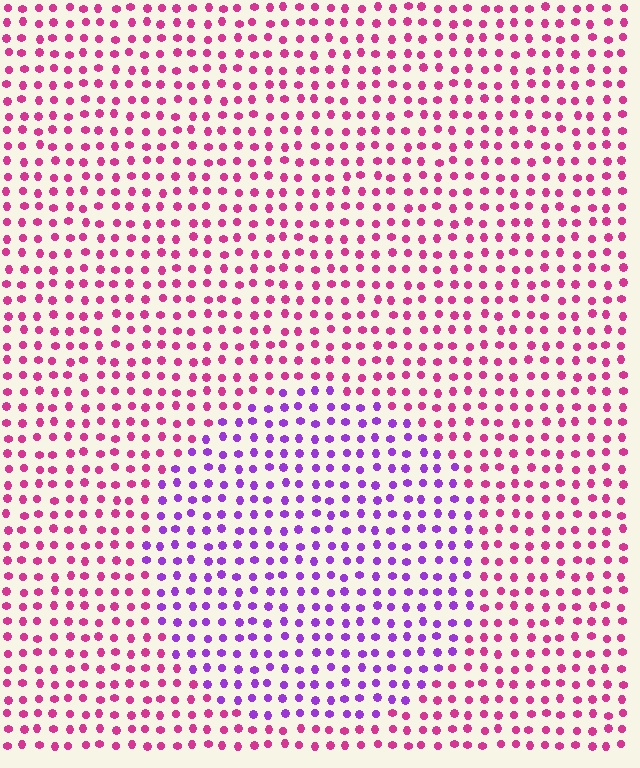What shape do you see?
I see a circle.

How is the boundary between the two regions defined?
The boundary is defined purely by a slight shift in hue (about 47 degrees). Spacing, size, and orientation are identical on both sides.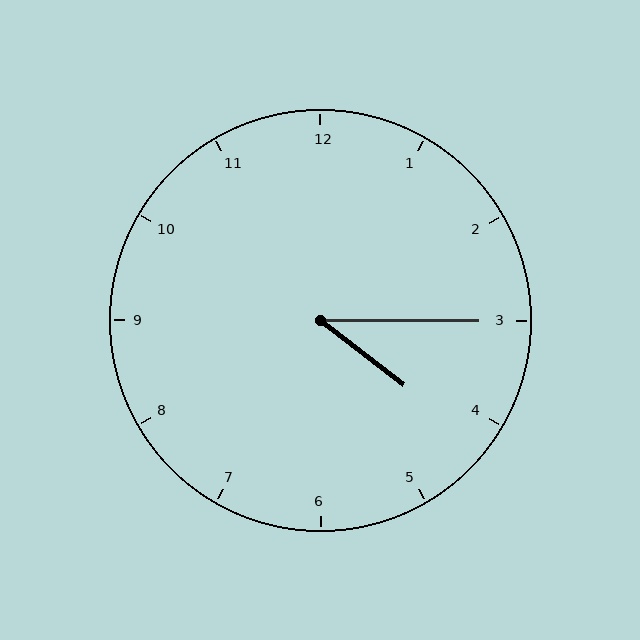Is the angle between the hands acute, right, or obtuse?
It is acute.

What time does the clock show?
4:15.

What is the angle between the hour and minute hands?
Approximately 38 degrees.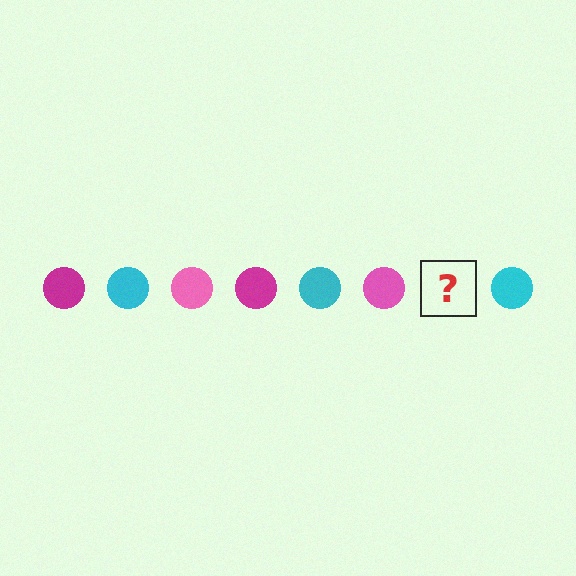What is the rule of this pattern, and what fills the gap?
The rule is that the pattern cycles through magenta, cyan, pink circles. The gap should be filled with a magenta circle.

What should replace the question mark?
The question mark should be replaced with a magenta circle.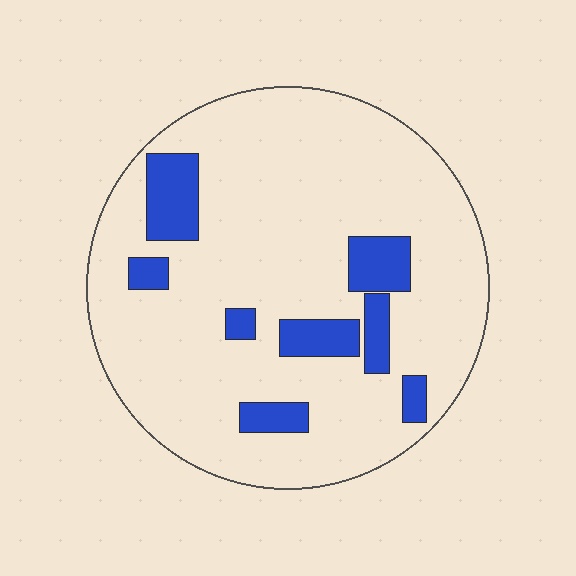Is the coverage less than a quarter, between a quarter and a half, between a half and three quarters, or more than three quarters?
Less than a quarter.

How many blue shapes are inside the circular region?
8.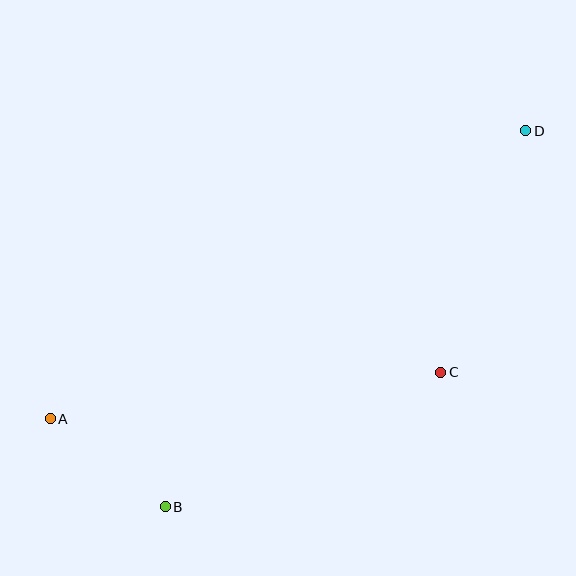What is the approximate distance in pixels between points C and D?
The distance between C and D is approximately 256 pixels.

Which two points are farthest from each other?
Points A and D are farthest from each other.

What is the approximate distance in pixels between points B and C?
The distance between B and C is approximately 307 pixels.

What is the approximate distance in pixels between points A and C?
The distance between A and C is approximately 394 pixels.